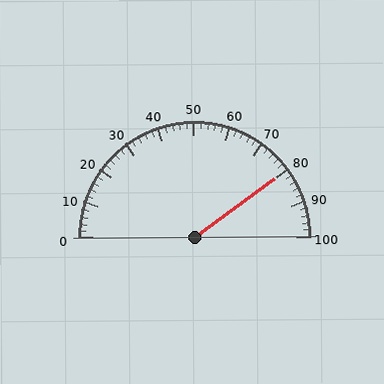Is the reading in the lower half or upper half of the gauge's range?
The reading is in the upper half of the range (0 to 100).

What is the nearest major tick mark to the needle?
The nearest major tick mark is 80.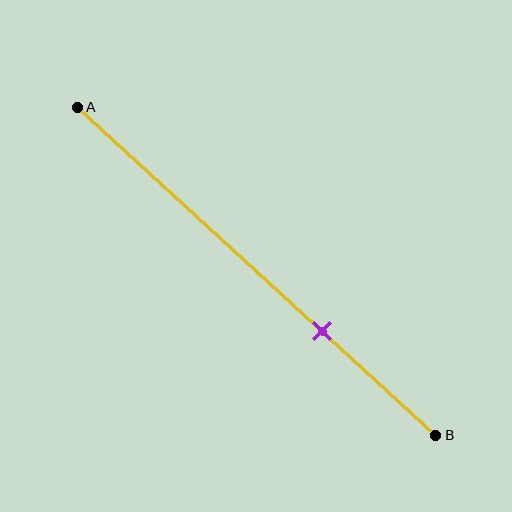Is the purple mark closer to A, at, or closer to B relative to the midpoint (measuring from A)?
The purple mark is closer to point B than the midpoint of segment AB.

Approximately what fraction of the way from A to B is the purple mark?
The purple mark is approximately 70% of the way from A to B.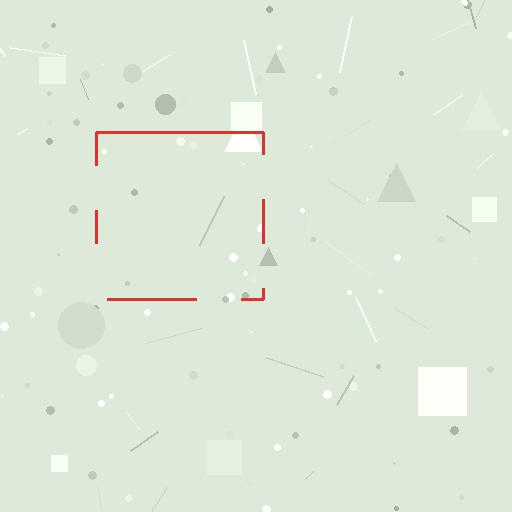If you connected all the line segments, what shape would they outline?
They would outline a square.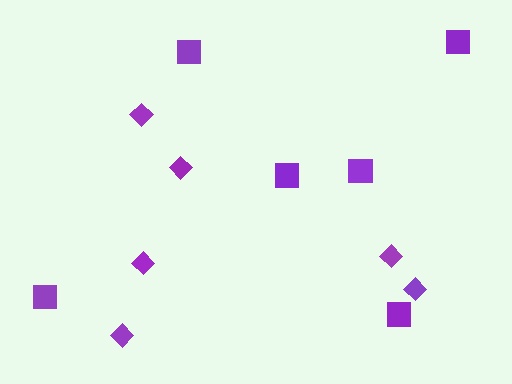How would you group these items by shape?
There are 2 groups: one group of diamonds (6) and one group of squares (6).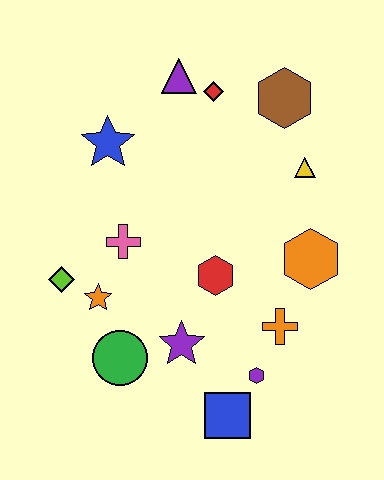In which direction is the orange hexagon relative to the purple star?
The orange hexagon is to the right of the purple star.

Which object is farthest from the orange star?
The brown hexagon is farthest from the orange star.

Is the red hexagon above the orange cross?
Yes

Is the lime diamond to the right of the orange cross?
No